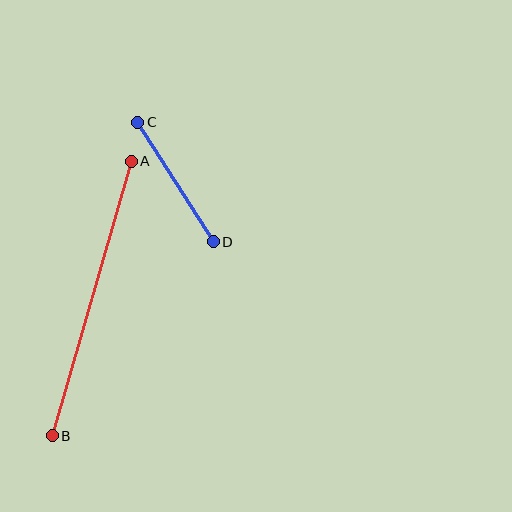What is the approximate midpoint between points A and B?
The midpoint is at approximately (92, 299) pixels.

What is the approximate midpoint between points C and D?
The midpoint is at approximately (175, 182) pixels.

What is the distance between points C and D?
The distance is approximately 141 pixels.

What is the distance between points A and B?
The distance is approximately 286 pixels.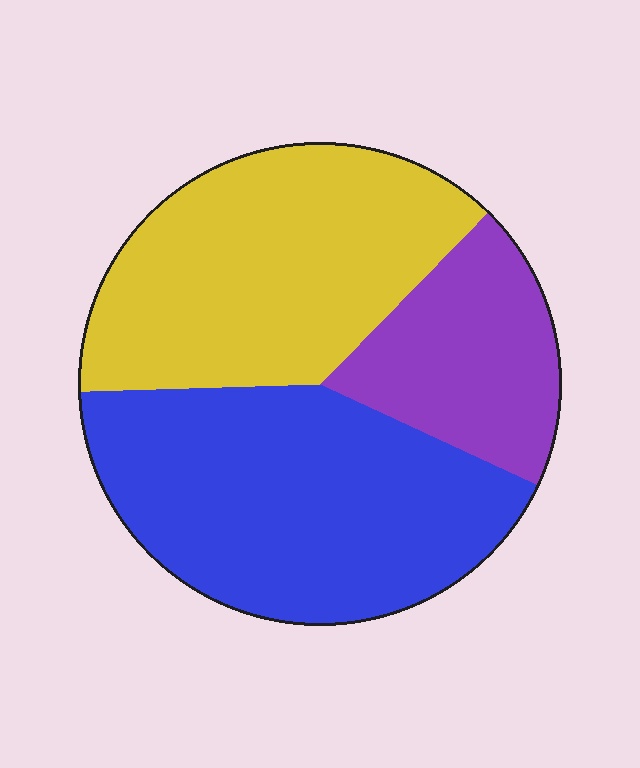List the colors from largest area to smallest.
From largest to smallest: blue, yellow, purple.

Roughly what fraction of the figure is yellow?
Yellow covers 38% of the figure.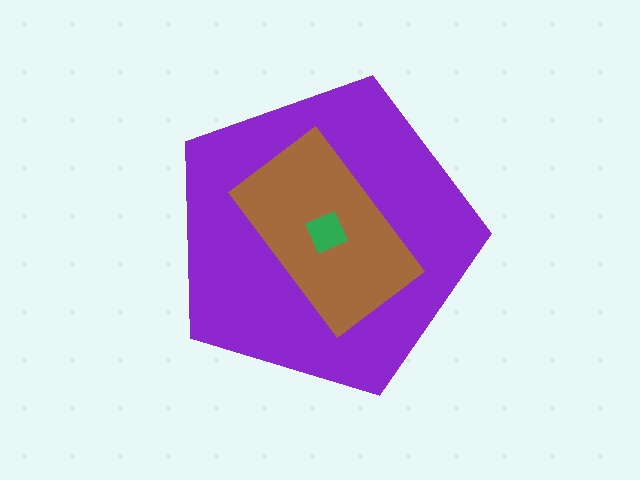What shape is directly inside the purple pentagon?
The brown rectangle.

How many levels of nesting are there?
3.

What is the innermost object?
The green diamond.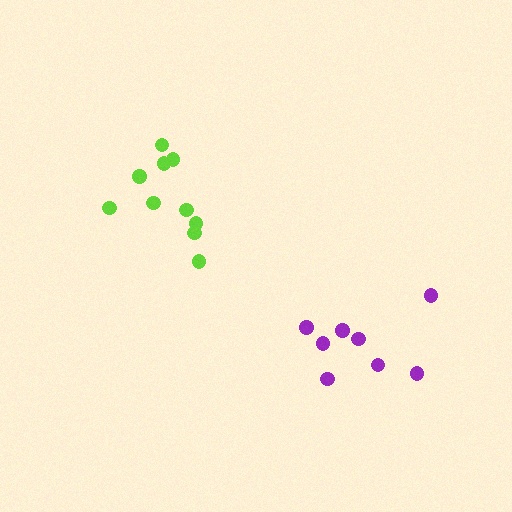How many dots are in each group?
Group 1: 8 dots, Group 2: 10 dots (18 total).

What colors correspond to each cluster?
The clusters are colored: purple, lime.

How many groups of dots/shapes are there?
There are 2 groups.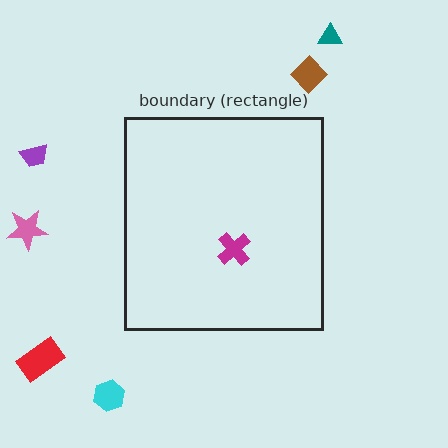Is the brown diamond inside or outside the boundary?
Outside.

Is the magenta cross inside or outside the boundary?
Inside.